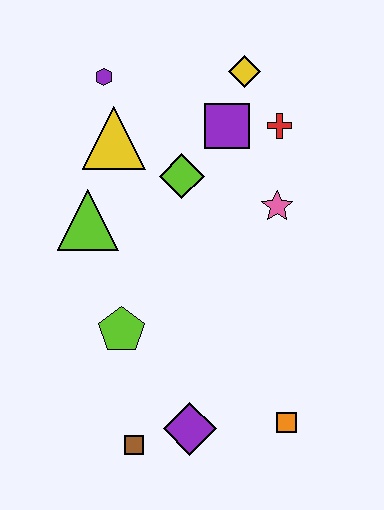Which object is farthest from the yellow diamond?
The brown square is farthest from the yellow diamond.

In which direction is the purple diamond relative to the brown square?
The purple diamond is to the right of the brown square.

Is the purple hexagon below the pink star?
No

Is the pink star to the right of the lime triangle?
Yes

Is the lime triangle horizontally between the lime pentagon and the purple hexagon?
No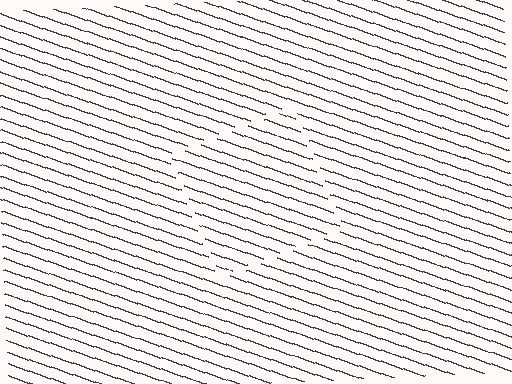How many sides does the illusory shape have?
4 sides — the line-ends trace a square.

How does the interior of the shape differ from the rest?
The interior of the shape contains the same grating, shifted by half a period — the contour is defined by the phase discontinuity where line-ends from the inner and outer gratings abut.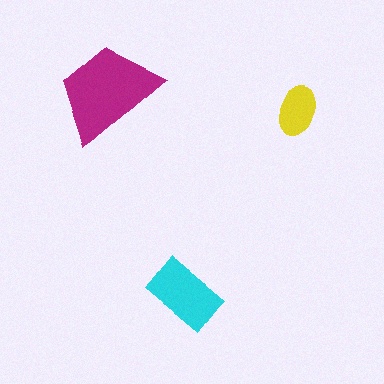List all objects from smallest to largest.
The yellow ellipse, the cyan rectangle, the magenta trapezoid.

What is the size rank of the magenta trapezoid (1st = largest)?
1st.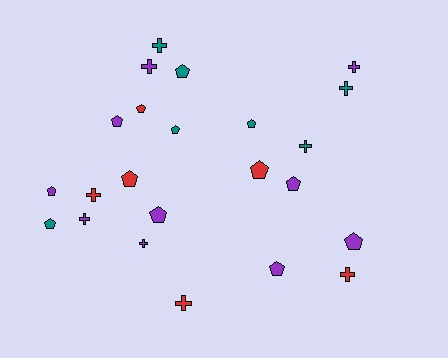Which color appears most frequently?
Purple, with 10 objects.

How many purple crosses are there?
There are 4 purple crosses.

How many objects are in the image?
There are 23 objects.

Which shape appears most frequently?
Pentagon, with 13 objects.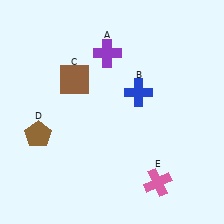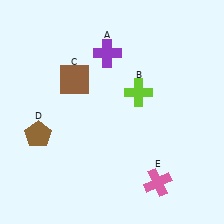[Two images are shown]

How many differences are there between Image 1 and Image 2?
There is 1 difference between the two images.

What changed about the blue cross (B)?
In Image 1, B is blue. In Image 2, it changed to lime.